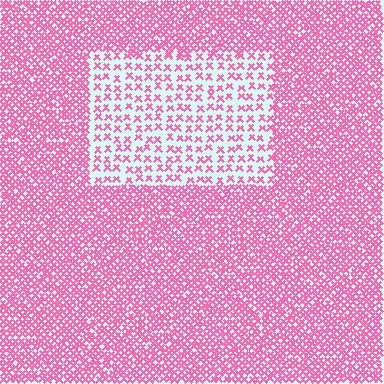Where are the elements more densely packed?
The elements are more densely packed outside the rectangle boundary.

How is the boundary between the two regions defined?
The boundary is defined by a change in element density (approximately 2.6x ratio). All elements are the same color, size, and shape.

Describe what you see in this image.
The image contains small pink elements arranged at two different densities. A rectangle-shaped region is visible where the elements are less densely packed than the surrounding area.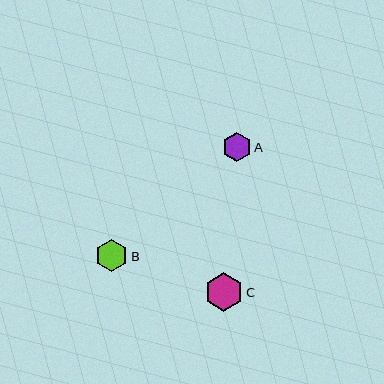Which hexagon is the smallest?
Hexagon A is the smallest with a size of approximately 29 pixels.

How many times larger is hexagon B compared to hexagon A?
Hexagon B is approximately 1.1 times the size of hexagon A.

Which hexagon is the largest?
Hexagon C is the largest with a size of approximately 38 pixels.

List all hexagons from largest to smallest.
From largest to smallest: C, B, A.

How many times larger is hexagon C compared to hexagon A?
Hexagon C is approximately 1.3 times the size of hexagon A.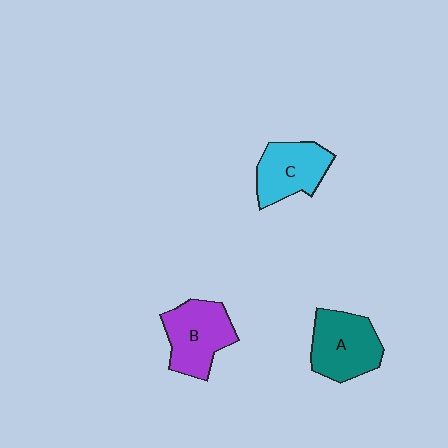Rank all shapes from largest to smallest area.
From largest to smallest: A (teal), B (purple), C (cyan).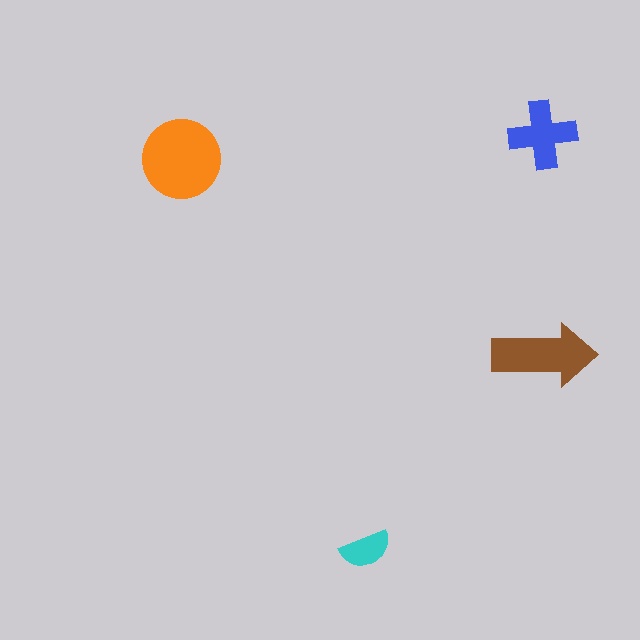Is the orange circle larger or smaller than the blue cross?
Larger.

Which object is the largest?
The orange circle.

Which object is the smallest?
The cyan semicircle.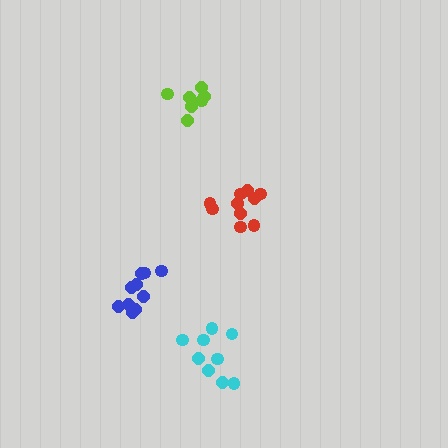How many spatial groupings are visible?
There are 4 spatial groupings.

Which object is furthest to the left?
The blue cluster is leftmost.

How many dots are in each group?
Group 1: 9 dots, Group 2: 10 dots, Group 3: 7 dots, Group 4: 10 dots (36 total).